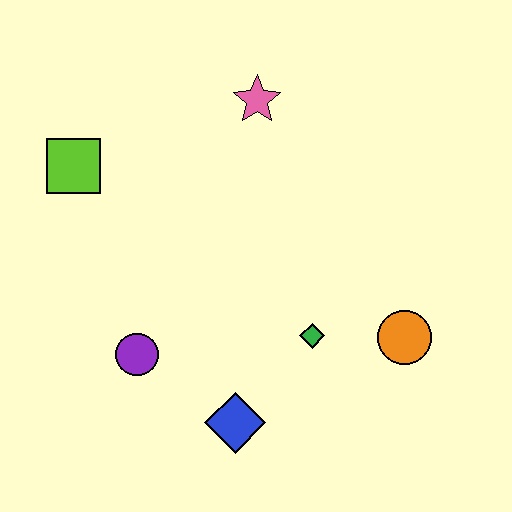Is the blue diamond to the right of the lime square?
Yes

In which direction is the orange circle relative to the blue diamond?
The orange circle is to the right of the blue diamond.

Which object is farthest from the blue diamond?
The pink star is farthest from the blue diamond.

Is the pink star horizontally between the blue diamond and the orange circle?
Yes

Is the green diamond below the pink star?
Yes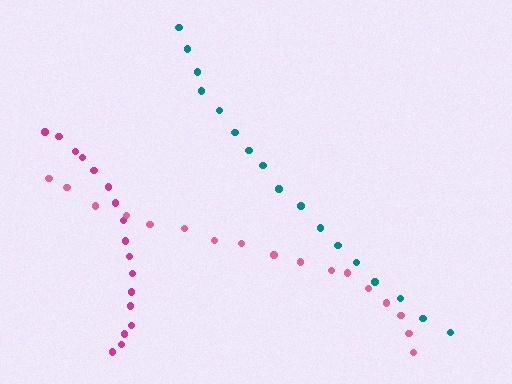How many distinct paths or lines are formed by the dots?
There are 3 distinct paths.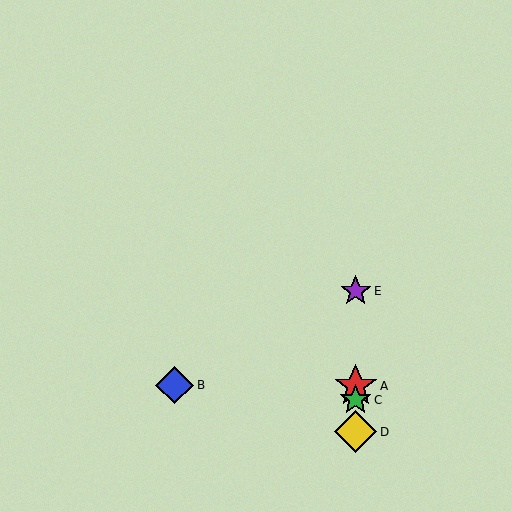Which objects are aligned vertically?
Objects A, C, D, E are aligned vertically.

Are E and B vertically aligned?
No, E is at x≈356 and B is at x≈175.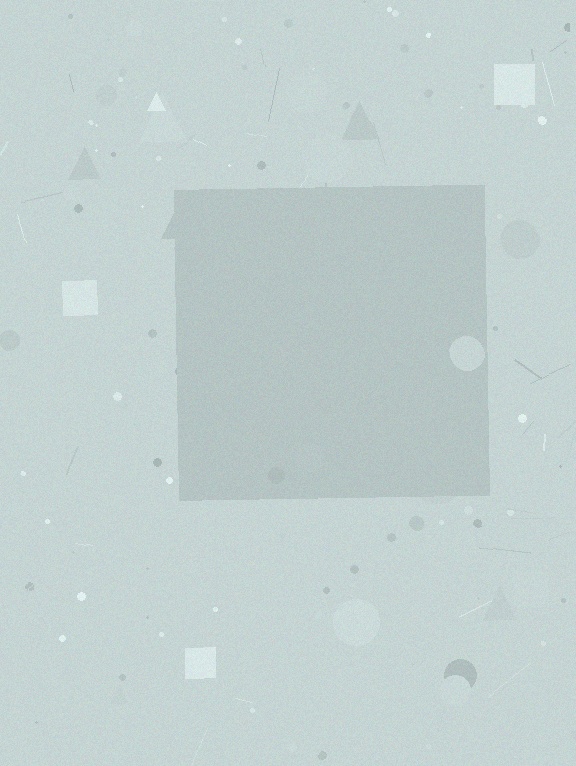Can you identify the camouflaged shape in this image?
The camouflaged shape is a square.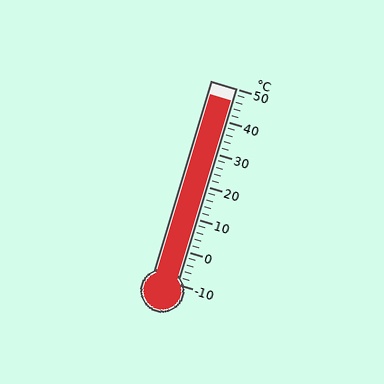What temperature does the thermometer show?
The thermometer shows approximately 46°C.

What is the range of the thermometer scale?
The thermometer scale ranges from -10°C to 50°C.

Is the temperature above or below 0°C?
The temperature is above 0°C.